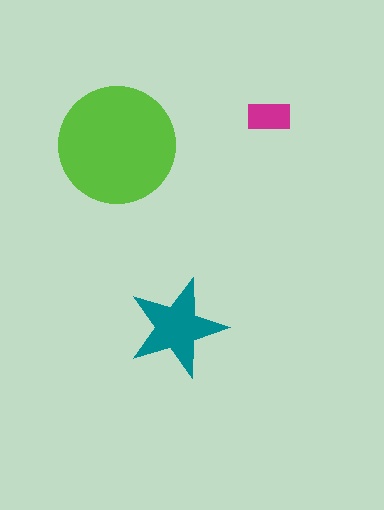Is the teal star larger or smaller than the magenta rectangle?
Larger.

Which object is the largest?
The lime circle.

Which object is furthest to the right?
The magenta rectangle is rightmost.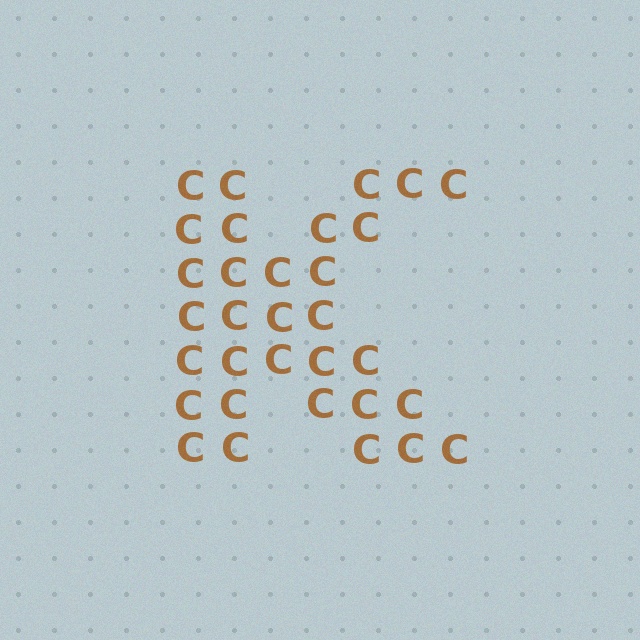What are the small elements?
The small elements are letter C's.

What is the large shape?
The large shape is the letter K.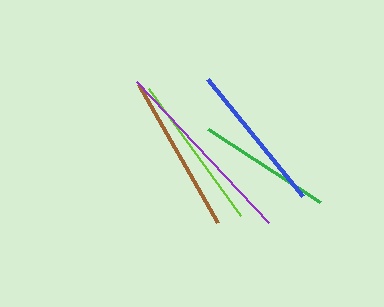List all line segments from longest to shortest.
From longest to shortest: purple, brown, lime, blue, green.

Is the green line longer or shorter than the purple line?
The purple line is longer than the green line.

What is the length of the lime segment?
The lime segment is approximately 158 pixels long.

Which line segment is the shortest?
The green line is the shortest at approximately 134 pixels.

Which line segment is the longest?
The purple line is the longest at approximately 194 pixels.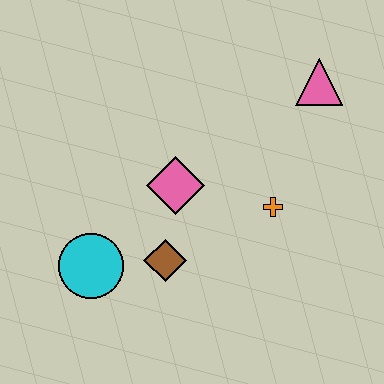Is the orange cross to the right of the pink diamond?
Yes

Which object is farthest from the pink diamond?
The pink triangle is farthest from the pink diamond.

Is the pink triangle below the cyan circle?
No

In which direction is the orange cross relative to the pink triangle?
The orange cross is below the pink triangle.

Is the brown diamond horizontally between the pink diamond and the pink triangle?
No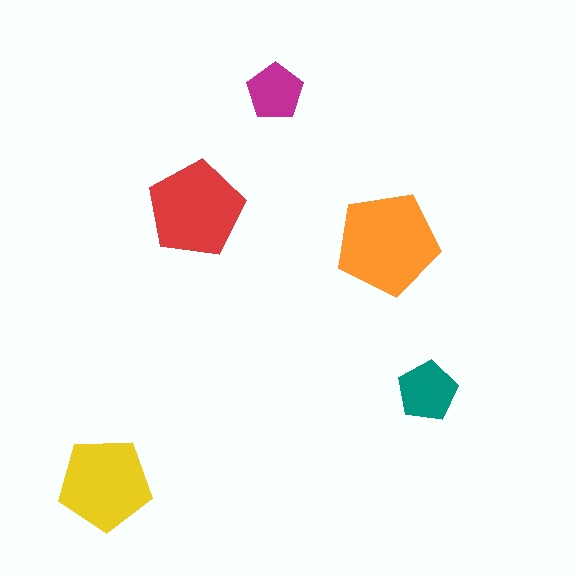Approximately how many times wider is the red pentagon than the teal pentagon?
About 1.5 times wider.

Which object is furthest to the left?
The yellow pentagon is leftmost.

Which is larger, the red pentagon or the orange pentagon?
The orange one.